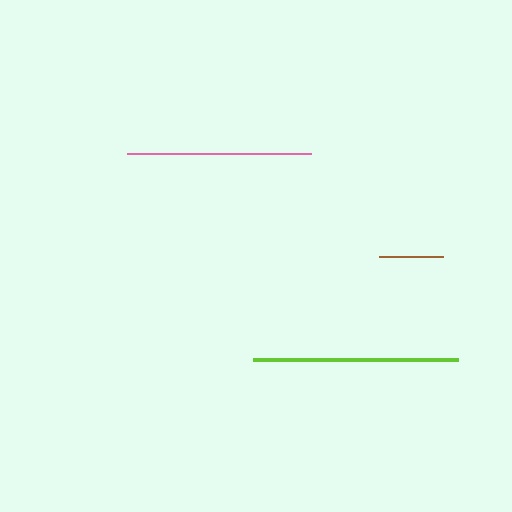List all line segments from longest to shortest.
From longest to shortest: lime, pink, brown.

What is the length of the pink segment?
The pink segment is approximately 184 pixels long.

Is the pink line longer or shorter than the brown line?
The pink line is longer than the brown line.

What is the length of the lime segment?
The lime segment is approximately 205 pixels long.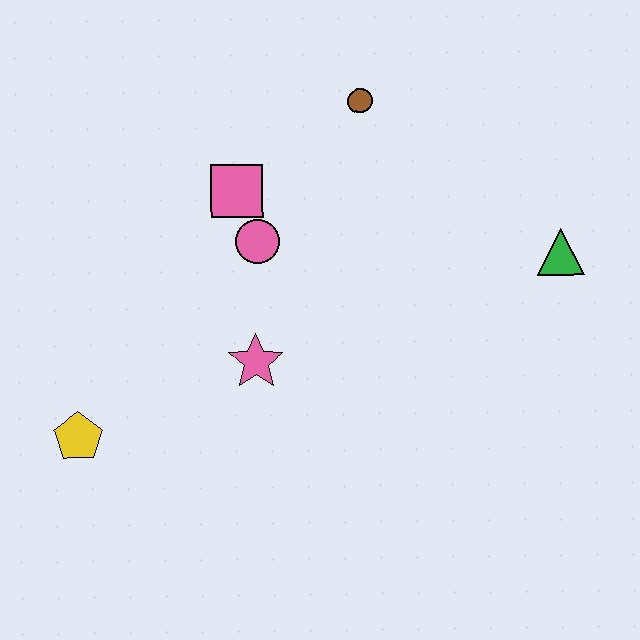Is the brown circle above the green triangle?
Yes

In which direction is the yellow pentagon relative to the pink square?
The yellow pentagon is below the pink square.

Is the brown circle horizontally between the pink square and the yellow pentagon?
No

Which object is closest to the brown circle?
The pink square is closest to the brown circle.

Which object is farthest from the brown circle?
The yellow pentagon is farthest from the brown circle.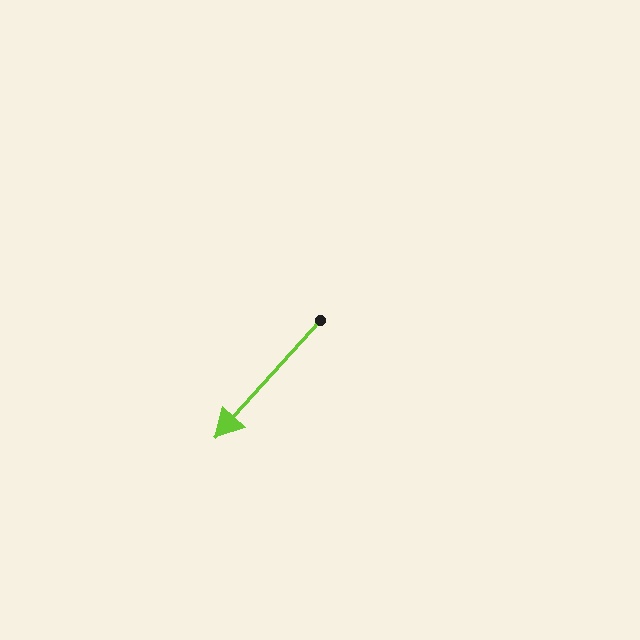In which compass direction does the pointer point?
Southwest.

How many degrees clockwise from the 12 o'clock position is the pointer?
Approximately 222 degrees.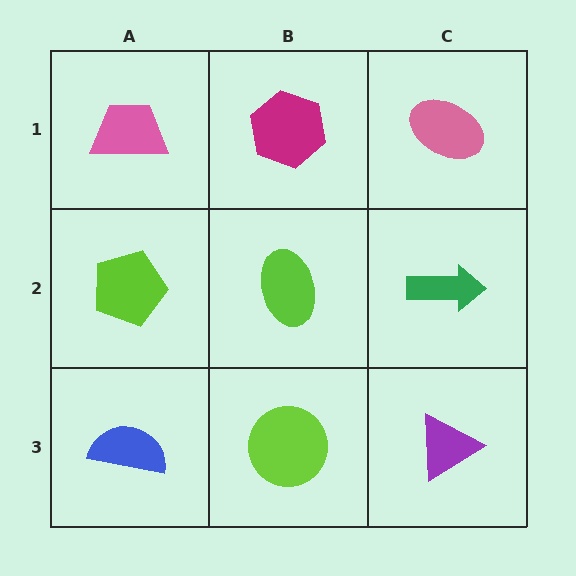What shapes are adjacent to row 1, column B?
A lime ellipse (row 2, column B), a pink trapezoid (row 1, column A), a pink ellipse (row 1, column C).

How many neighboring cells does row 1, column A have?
2.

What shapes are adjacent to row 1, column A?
A lime pentagon (row 2, column A), a magenta hexagon (row 1, column B).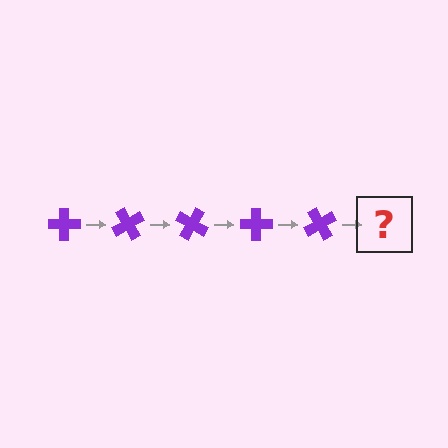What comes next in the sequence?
The next element should be a purple cross rotated 300 degrees.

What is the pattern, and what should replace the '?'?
The pattern is that the cross rotates 60 degrees each step. The '?' should be a purple cross rotated 300 degrees.